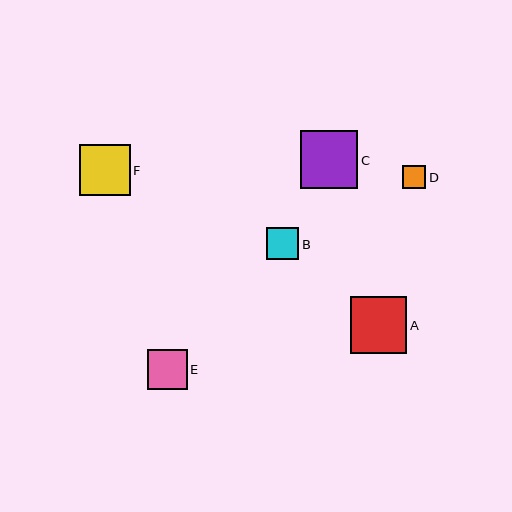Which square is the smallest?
Square D is the smallest with a size of approximately 23 pixels.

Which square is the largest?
Square C is the largest with a size of approximately 58 pixels.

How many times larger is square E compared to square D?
Square E is approximately 1.7 times the size of square D.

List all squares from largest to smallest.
From largest to smallest: C, A, F, E, B, D.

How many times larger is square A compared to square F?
Square A is approximately 1.1 times the size of square F.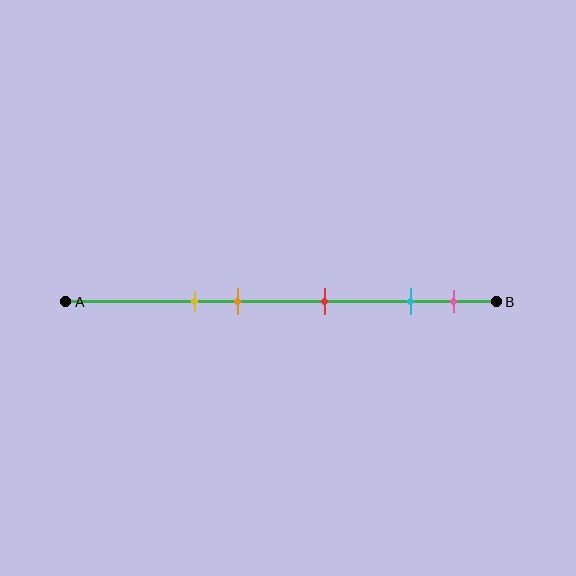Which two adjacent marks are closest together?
The cyan and pink marks are the closest adjacent pair.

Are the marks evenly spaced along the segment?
No, the marks are not evenly spaced.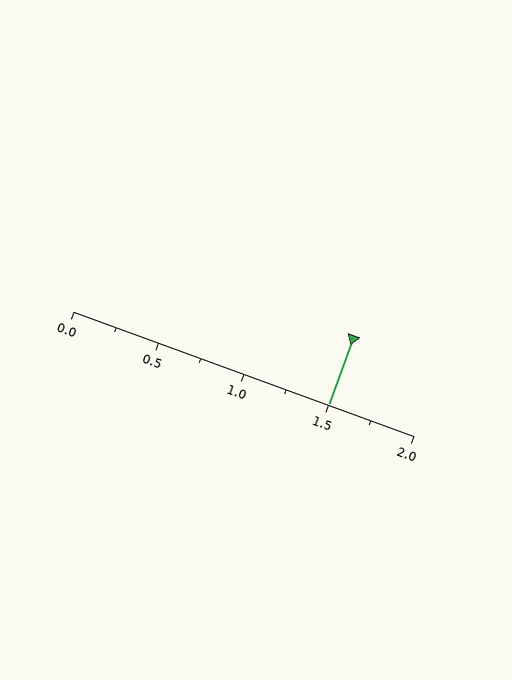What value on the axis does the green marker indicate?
The marker indicates approximately 1.5.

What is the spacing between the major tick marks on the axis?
The major ticks are spaced 0.5 apart.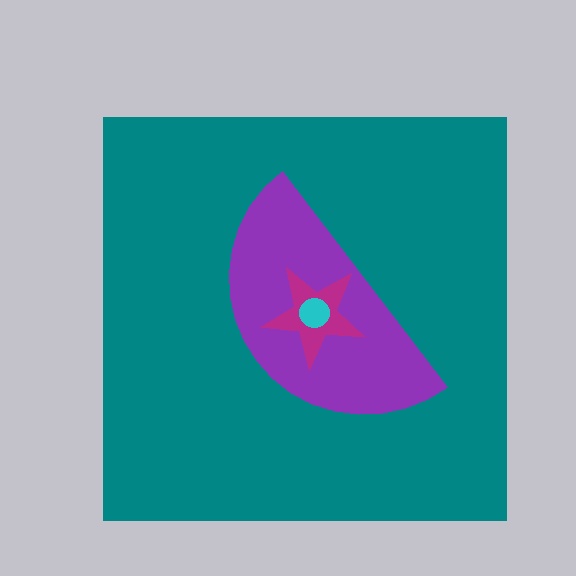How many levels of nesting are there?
4.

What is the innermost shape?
The cyan circle.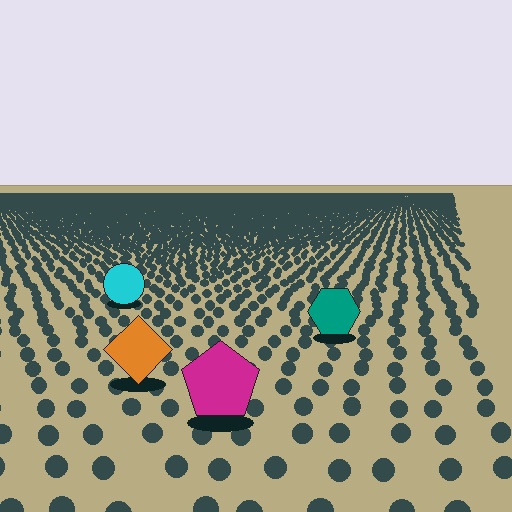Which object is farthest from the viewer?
The cyan circle is farthest from the viewer. It appears smaller and the ground texture around it is denser.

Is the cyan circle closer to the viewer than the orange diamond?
No. The orange diamond is closer — you can tell from the texture gradient: the ground texture is coarser near it.